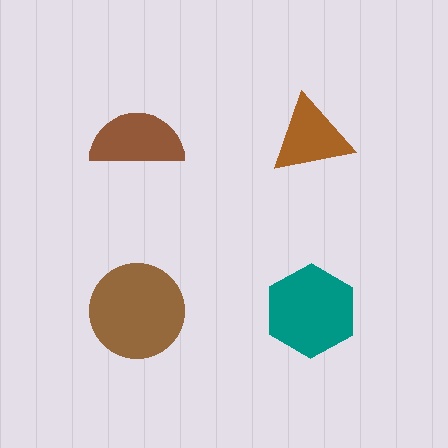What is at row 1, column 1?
A brown semicircle.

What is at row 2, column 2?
A teal hexagon.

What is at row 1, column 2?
A brown triangle.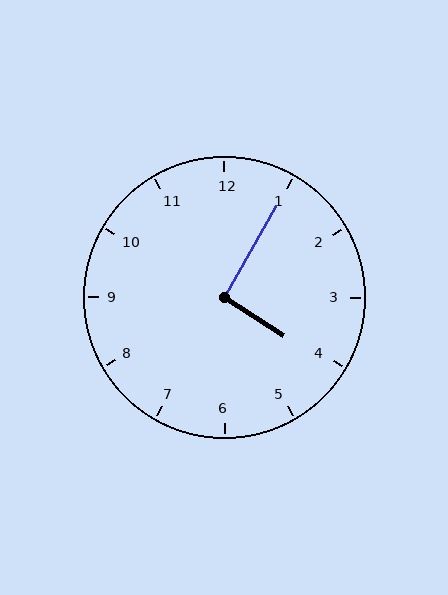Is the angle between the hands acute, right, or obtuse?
It is right.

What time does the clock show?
4:05.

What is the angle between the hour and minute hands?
Approximately 92 degrees.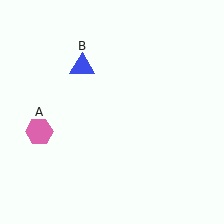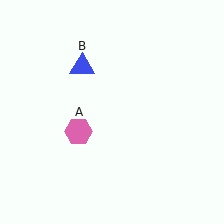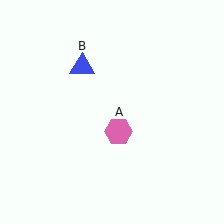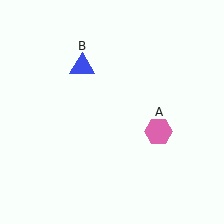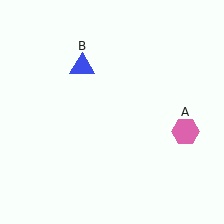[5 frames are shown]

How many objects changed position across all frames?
1 object changed position: pink hexagon (object A).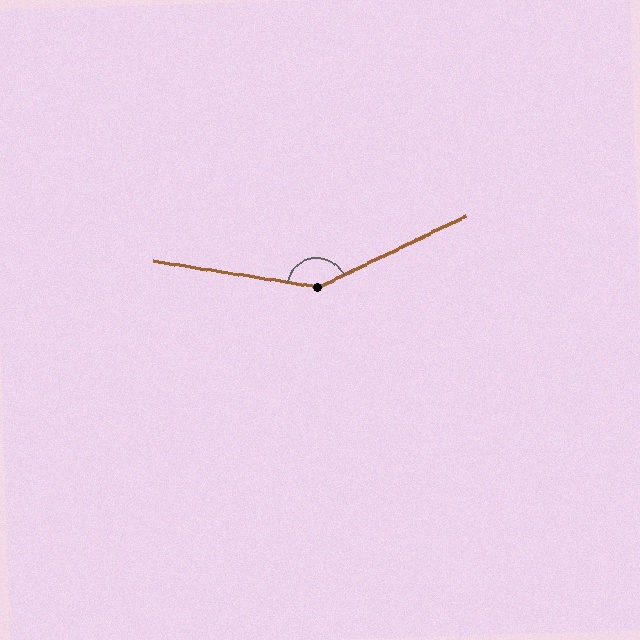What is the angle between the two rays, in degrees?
Approximately 145 degrees.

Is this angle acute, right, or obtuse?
It is obtuse.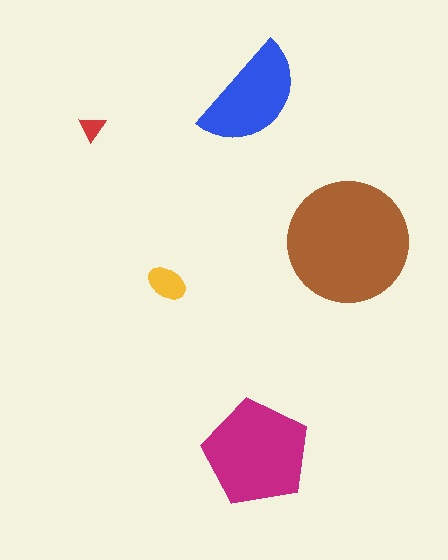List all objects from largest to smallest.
The brown circle, the magenta pentagon, the blue semicircle, the yellow ellipse, the red triangle.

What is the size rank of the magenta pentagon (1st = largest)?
2nd.